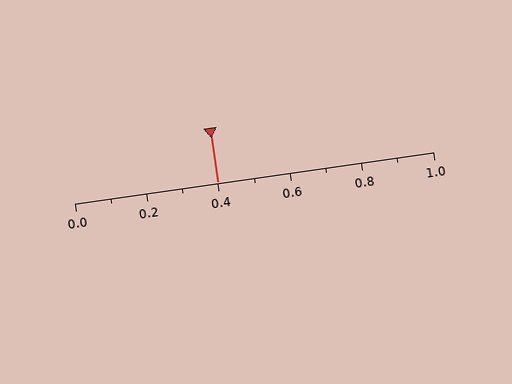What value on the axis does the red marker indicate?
The marker indicates approximately 0.4.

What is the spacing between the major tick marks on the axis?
The major ticks are spaced 0.2 apart.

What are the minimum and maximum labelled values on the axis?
The axis runs from 0.0 to 1.0.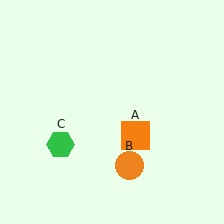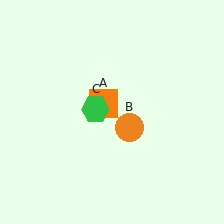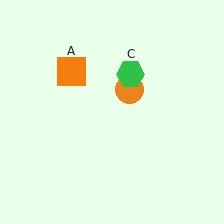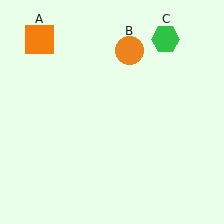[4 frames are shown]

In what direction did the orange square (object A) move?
The orange square (object A) moved up and to the left.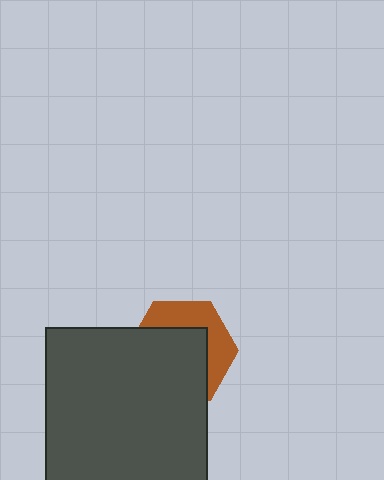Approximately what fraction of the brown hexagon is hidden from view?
Roughly 61% of the brown hexagon is hidden behind the dark gray square.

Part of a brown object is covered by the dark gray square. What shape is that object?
It is a hexagon.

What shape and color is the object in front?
The object in front is a dark gray square.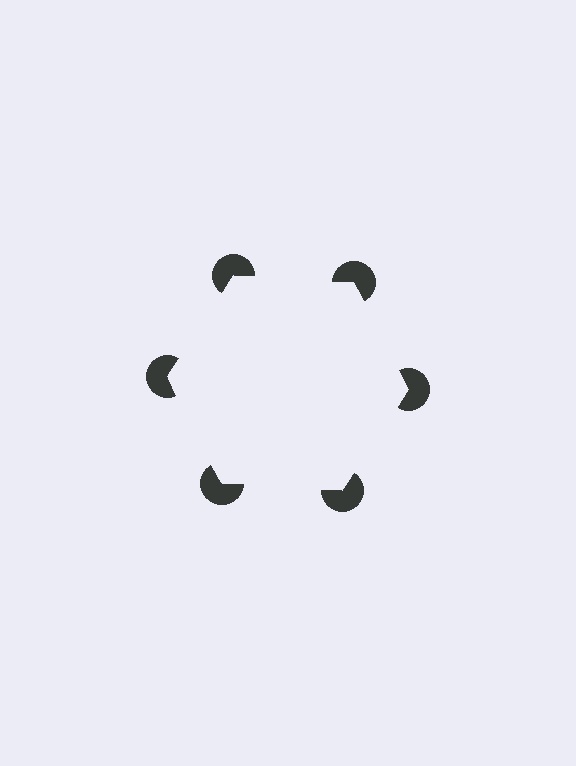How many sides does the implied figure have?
6 sides.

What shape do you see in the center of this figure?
An illusory hexagon — its edges are inferred from the aligned wedge cuts in the pac-man discs, not physically drawn.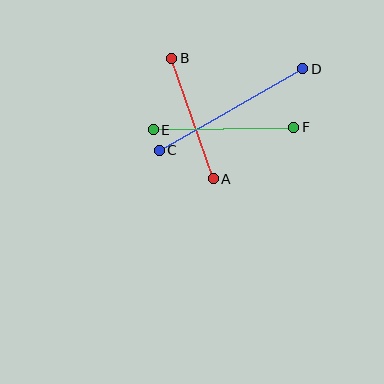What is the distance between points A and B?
The distance is approximately 128 pixels.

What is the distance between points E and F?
The distance is approximately 140 pixels.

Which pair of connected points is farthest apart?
Points C and D are farthest apart.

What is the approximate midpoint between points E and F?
The midpoint is at approximately (223, 129) pixels.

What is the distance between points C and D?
The distance is approximately 165 pixels.